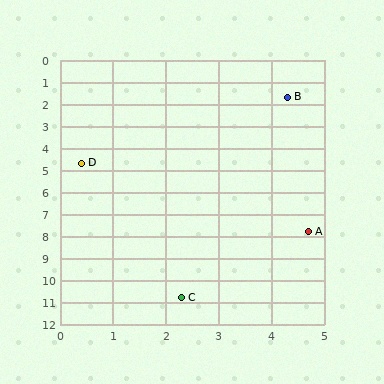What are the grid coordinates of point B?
Point B is at approximately (4.3, 1.7).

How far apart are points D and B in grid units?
Points D and B are about 4.9 grid units apart.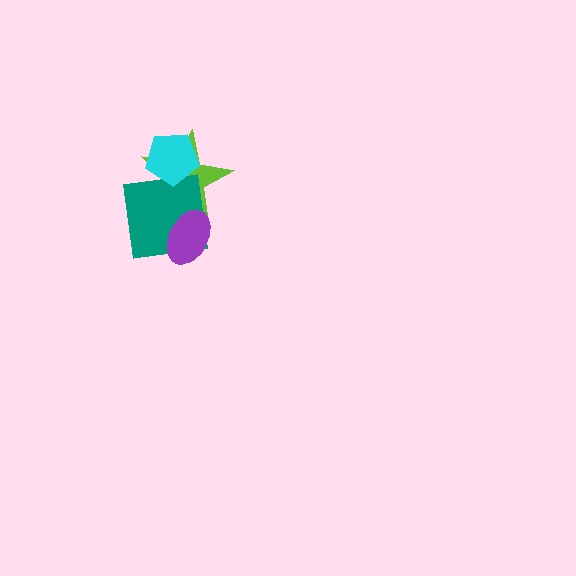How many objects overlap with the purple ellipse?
2 objects overlap with the purple ellipse.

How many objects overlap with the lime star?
3 objects overlap with the lime star.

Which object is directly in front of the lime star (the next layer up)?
The teal square is directly in front of the lime star.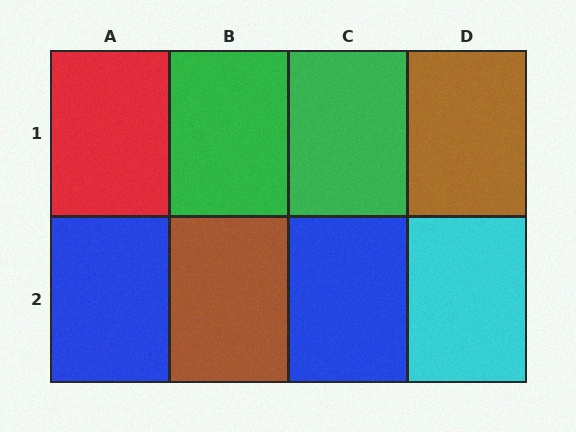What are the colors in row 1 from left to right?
Red, green, green, brown.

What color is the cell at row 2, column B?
Brown.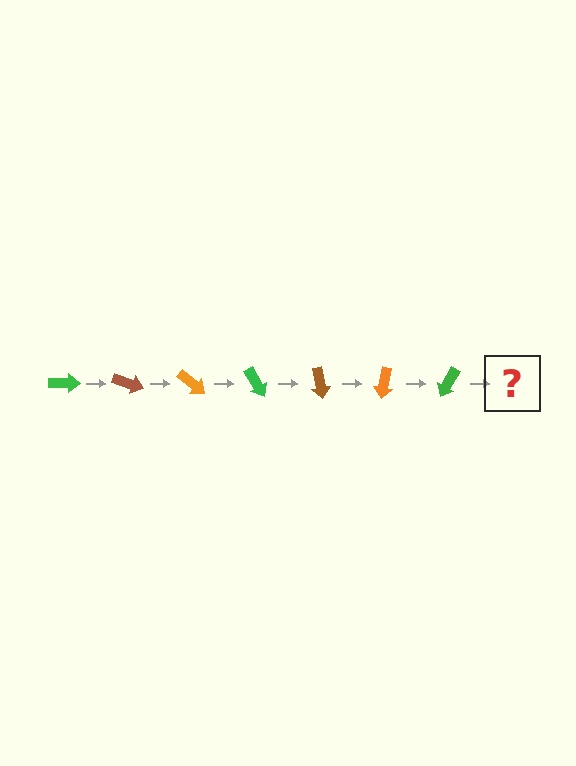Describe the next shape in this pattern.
It should be a brown arrow, rotated 140 degrees from the start.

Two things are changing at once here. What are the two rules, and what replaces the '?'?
The two rules are that it rotates 20 degrees each step and the color cycles through green, brown, and orange. The '?' should be a brown arrow, rotated 140 degrees from the start.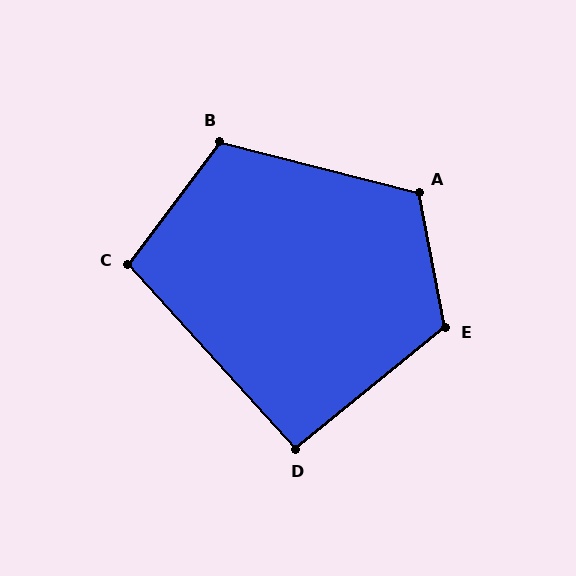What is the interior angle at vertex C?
Approximately 101 degrees (obtuse).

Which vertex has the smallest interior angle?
D, at approximately 93 degrees.